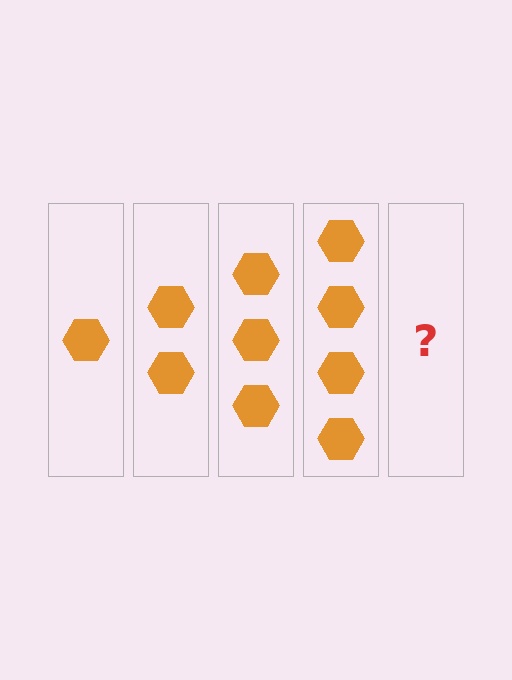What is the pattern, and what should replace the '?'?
The pattern is that each step adds one more hexagon. The '?' should be 5 hexagons.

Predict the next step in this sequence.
The next step is 5 hexagons.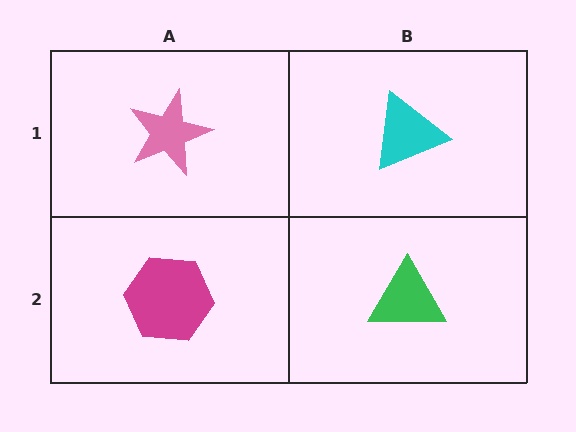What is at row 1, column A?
A pink star.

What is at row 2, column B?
A green triangle.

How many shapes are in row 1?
2 shapes.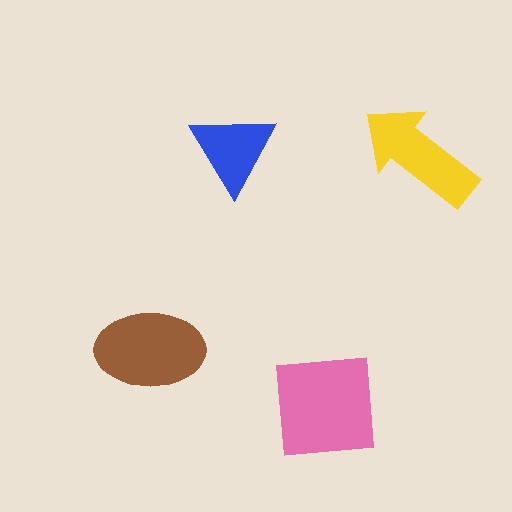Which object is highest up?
The blue triangle is topmost.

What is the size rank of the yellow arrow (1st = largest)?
3rd.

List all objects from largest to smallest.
The pink square, the brown ellipse, the yellow arrow, the blue triangle.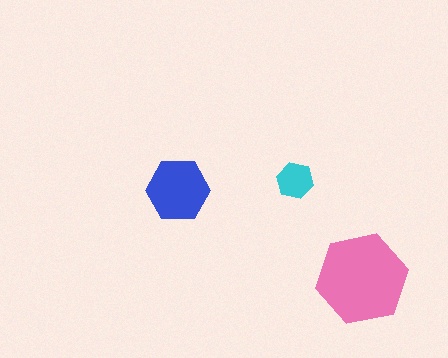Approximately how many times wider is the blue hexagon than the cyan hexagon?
About 1.5 times wider.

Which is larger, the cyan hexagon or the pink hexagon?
The pink one.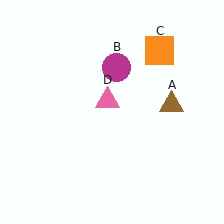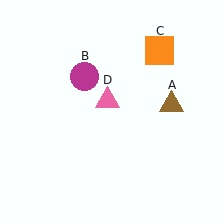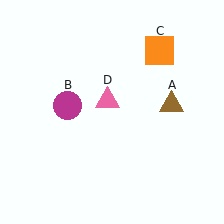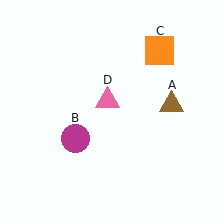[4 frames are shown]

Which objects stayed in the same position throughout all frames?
Brown triangle (object A) and orange square (object C) and pink triangle (object D) remained stationary.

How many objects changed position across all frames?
1 object changed position: magenta circle (object B).